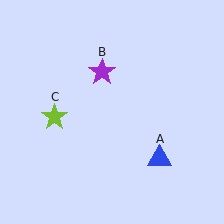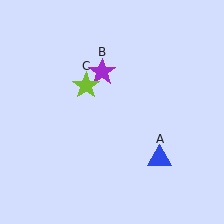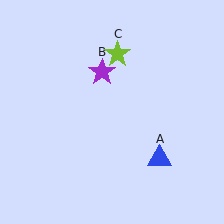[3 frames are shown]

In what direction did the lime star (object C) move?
The lime star (object C) moved up and to the right.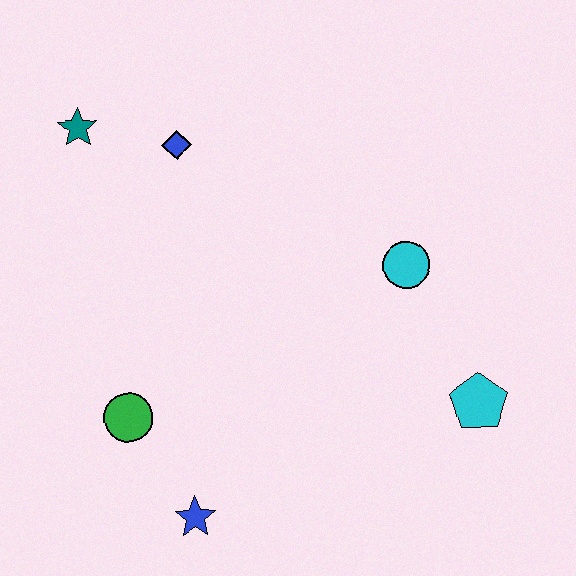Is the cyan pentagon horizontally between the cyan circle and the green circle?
No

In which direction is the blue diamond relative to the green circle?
The blue diamond is above the green circle.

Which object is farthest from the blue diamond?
The cyan pentagon is farthest from the blue diamond.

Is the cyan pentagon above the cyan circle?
No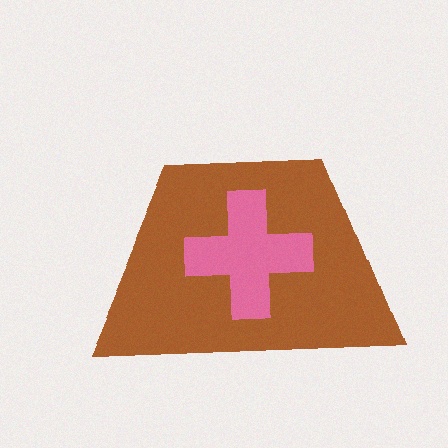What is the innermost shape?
The pink cross.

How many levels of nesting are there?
2.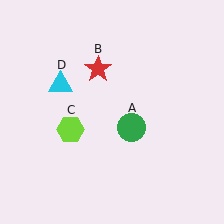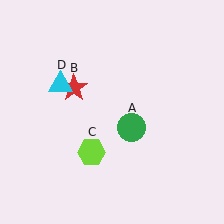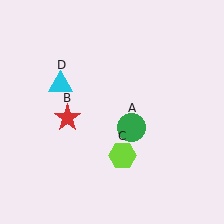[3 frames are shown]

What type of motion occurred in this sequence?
The red star (object B), lime hexagon (object C) rotated counterclockwise around the center of the scene.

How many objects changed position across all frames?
2 objects changed position: red star (object B), lime hexagon (object C).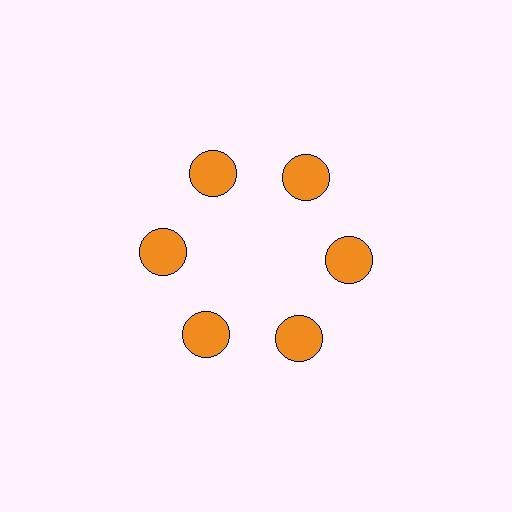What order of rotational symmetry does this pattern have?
This pattern has 6-fold rotational symmetry.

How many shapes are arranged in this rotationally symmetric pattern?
There are 6 shapes, arranged in 6 groups of 1.